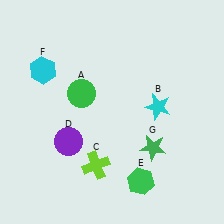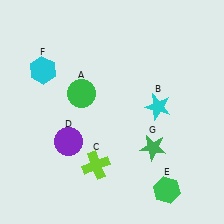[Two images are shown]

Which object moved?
The green hexagon (E) moved right.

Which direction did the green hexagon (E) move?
The green hexagon (E) moved right.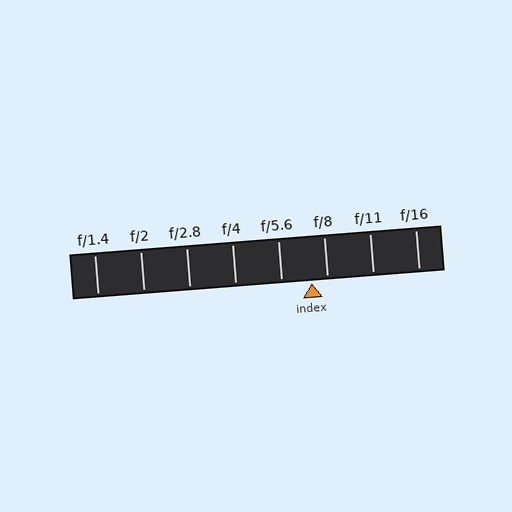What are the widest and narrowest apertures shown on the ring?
The widest aperture shown is f/1.4 and the narrowest is f/16.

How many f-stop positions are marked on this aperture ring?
There are 8 f-stop positions marked.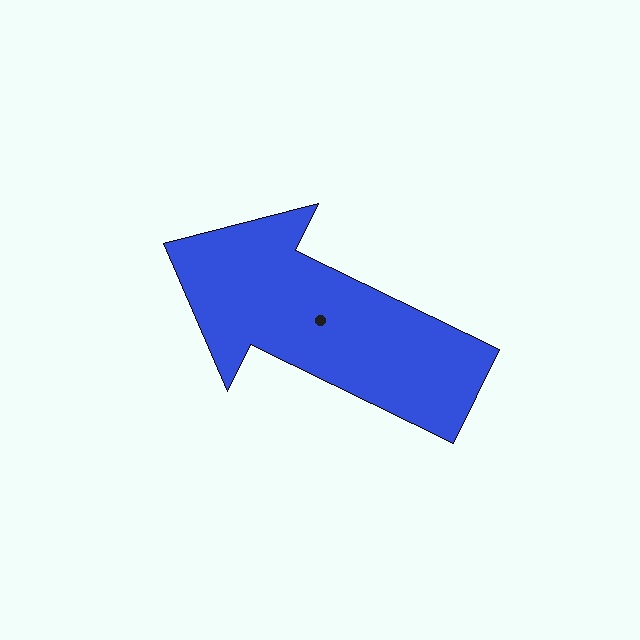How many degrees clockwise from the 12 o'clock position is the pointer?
Approximately 296 degrees.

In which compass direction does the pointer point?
Northwest.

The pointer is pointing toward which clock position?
Roughly 10 o'clock.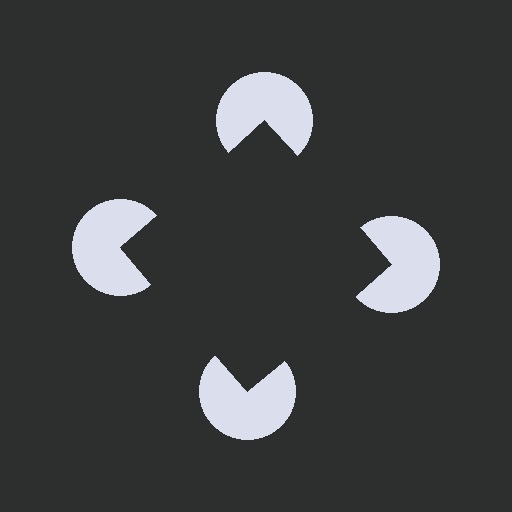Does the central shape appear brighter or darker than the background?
It typically appears slightly darker than the background, even though no actual brightness change is drawn.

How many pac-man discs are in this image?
There are 4 — one at each vertex of the illusory square.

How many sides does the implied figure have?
4 sides.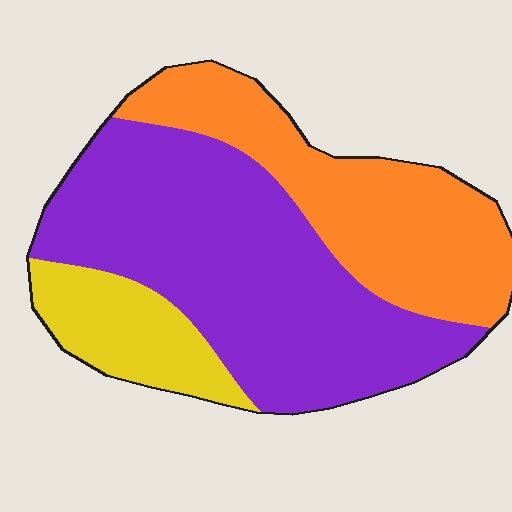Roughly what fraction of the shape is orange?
Orange takes up about one third (1/3) of the shape.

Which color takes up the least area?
Yellow, at roughly 15%.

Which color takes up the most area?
Purple, at roughly 55%.